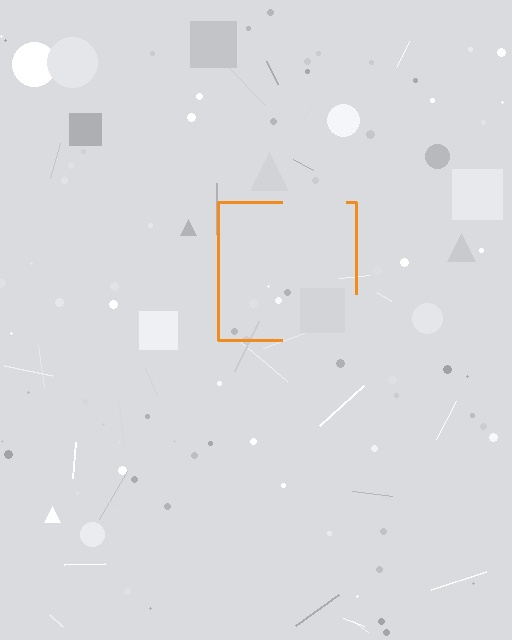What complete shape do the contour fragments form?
The contour fragments form a square.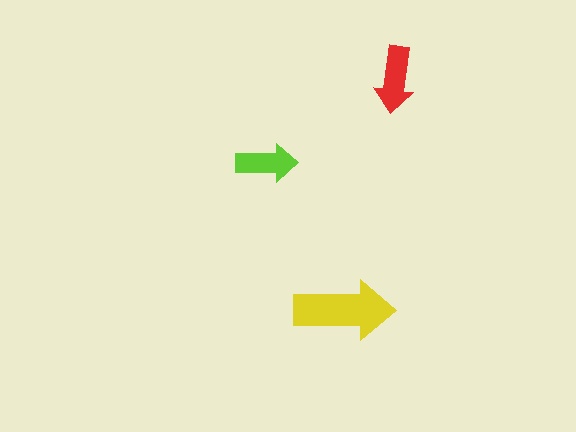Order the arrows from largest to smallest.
the yellow one, the red one, the lime one.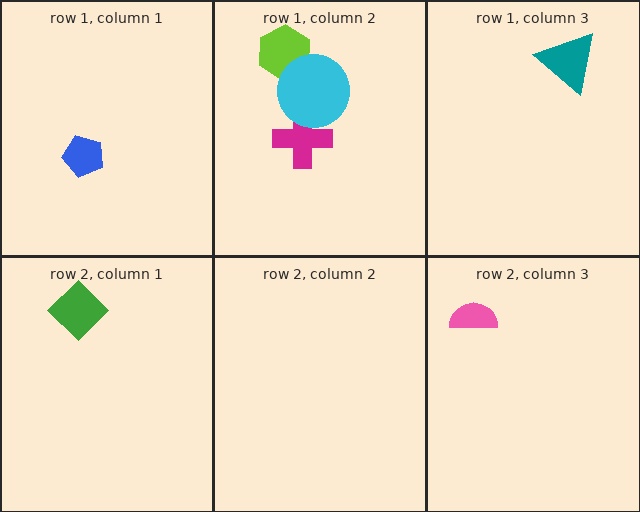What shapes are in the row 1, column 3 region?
The teal triangle.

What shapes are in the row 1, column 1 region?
The blue pentagon.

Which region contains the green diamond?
The row 2, column 1 region.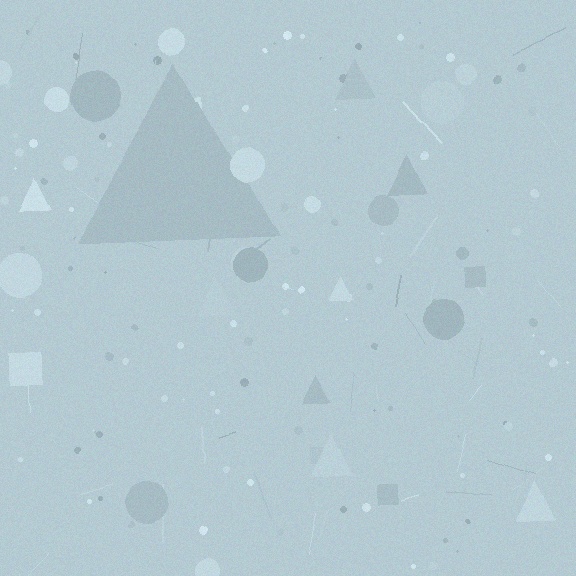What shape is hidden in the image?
A triangle is hidden in the image.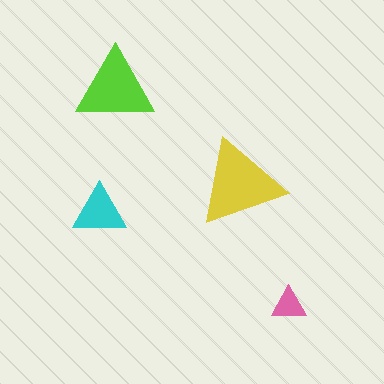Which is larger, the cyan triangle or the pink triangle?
The cyan one.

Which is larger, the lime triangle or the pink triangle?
The lime one.